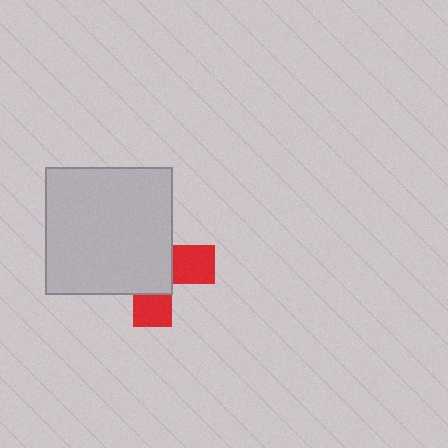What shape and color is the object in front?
The object in front is a light gray square.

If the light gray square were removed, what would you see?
You would see the complete red cross.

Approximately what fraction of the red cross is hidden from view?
Roughly 65% of the red cross is hidden behind the light gray square.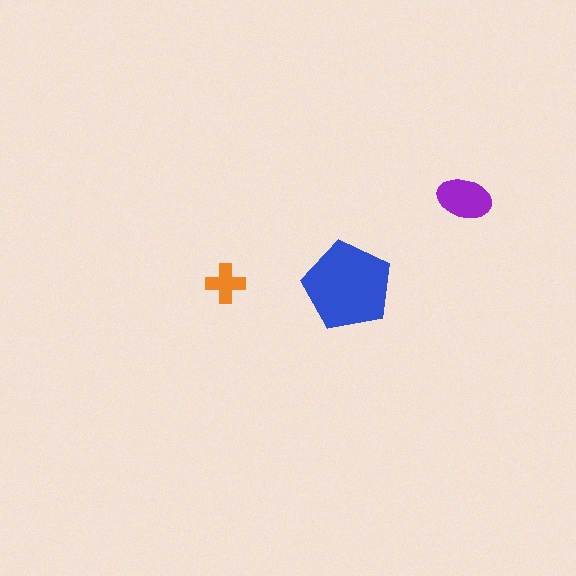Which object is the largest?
The blue pentagon.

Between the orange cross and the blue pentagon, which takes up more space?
The blue pentagon.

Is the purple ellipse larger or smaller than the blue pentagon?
Smaller.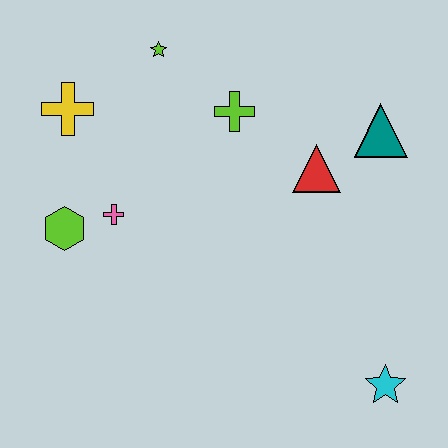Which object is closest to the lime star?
The lime cross is closest to the lime star.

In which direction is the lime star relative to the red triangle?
The lime star is to the left of the red triangle.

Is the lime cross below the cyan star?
No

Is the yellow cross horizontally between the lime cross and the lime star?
No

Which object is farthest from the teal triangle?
The lime hexagon is farthest from the teal triangle.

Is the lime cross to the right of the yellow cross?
Yes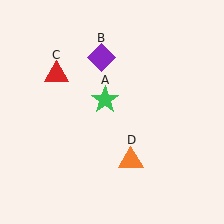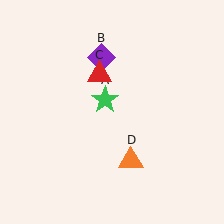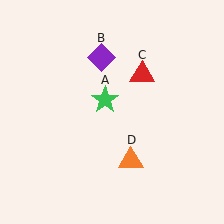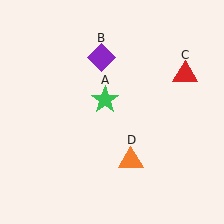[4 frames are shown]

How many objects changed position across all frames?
1 object changed position: red triangle (object C).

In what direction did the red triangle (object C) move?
The red triangle (object C) moved right.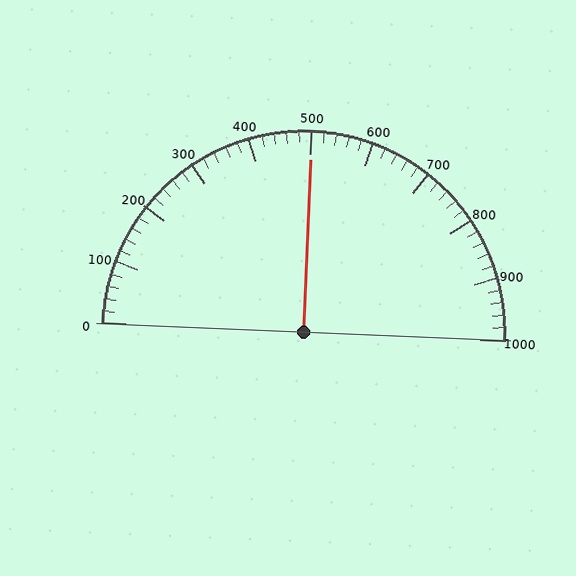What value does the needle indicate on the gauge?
The needle indicates approximately 500.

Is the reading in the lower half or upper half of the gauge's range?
The reading is in the upper half of the range (0 to 1000).